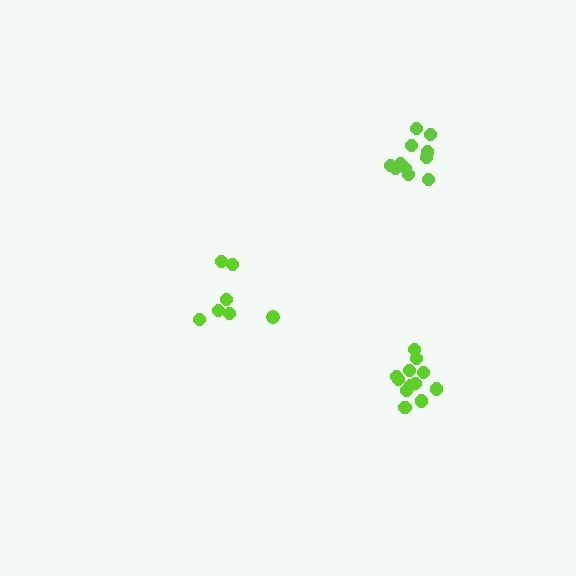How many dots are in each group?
Group 1: 7 dots, Group 2: 11 dots, Group 3: 12 dots (30 total).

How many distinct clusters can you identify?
There are 3 distinct clusters.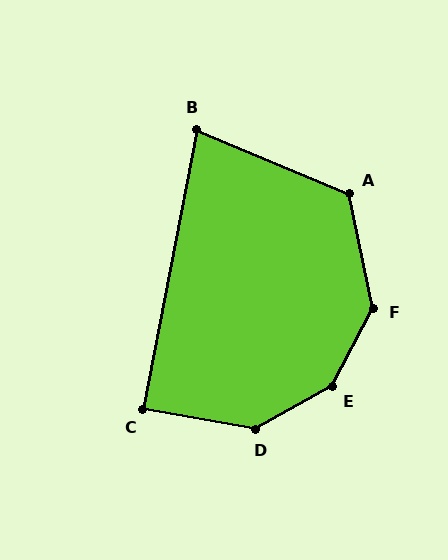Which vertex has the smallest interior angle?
B, at approximately 78 degrees.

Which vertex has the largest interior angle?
E, at approximately 146 degrees.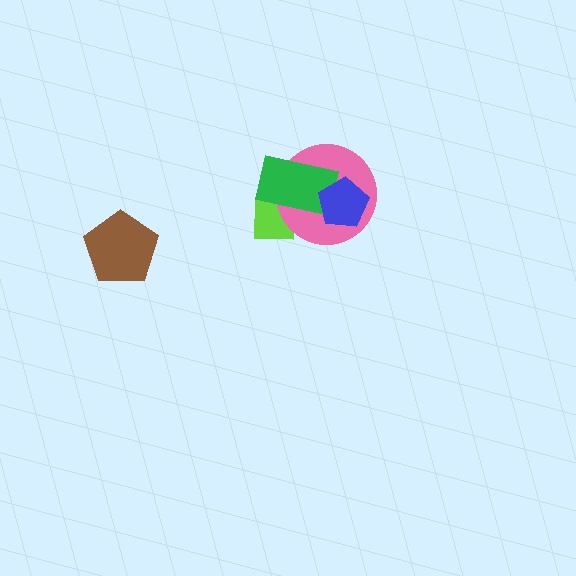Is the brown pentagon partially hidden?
No, no other shape covers it.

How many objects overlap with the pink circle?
3 objects overlap with the pink circle.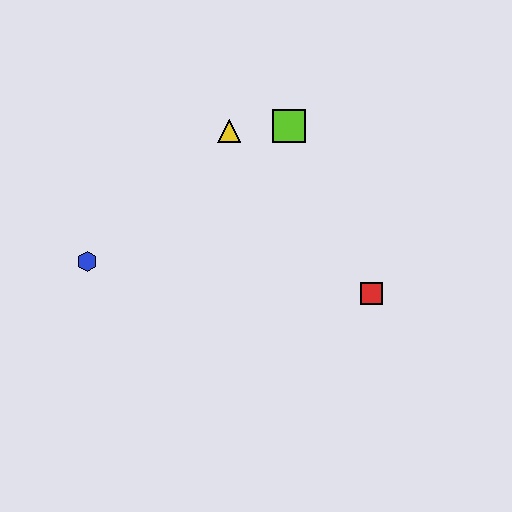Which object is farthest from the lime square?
The blue hexagon is farthest from the lime square.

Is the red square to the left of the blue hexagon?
No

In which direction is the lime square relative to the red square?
The lime square is above the red square.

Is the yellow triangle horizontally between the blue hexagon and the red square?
Yes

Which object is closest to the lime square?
The yellow triangle is closest to the lime square.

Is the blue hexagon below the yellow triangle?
Yes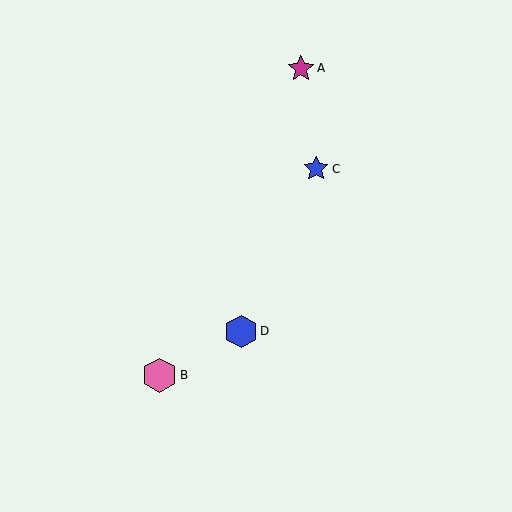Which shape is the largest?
The pink hexagon (labeled B) is the largest.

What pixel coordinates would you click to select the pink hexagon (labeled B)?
Click at (159, 375) to select the pink hexagon B.